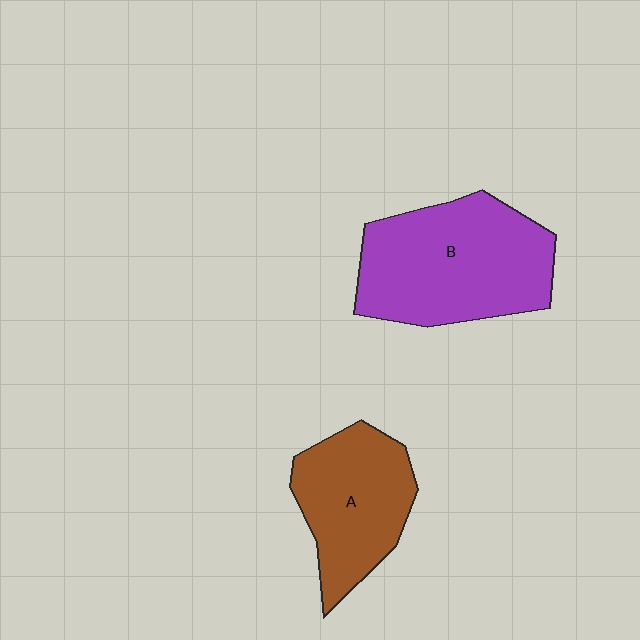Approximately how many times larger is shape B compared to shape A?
Approximately 1.4 times.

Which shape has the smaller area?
Shape A (brown).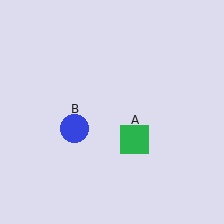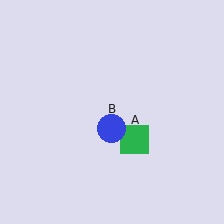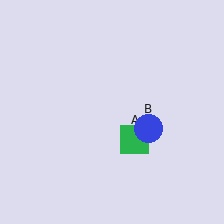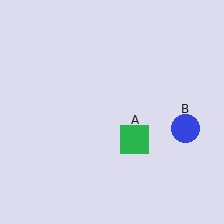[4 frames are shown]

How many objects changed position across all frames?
1 object changed position: blue circle (object B).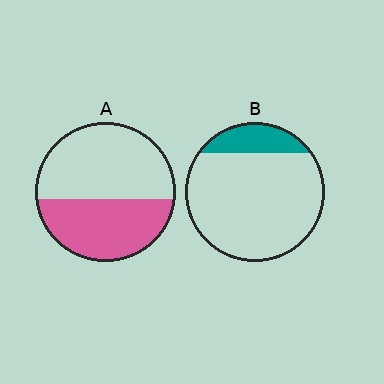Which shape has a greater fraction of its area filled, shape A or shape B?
Shape A.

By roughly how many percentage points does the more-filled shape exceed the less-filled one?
By roughly 25 percentage points (A over B).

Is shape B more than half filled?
No.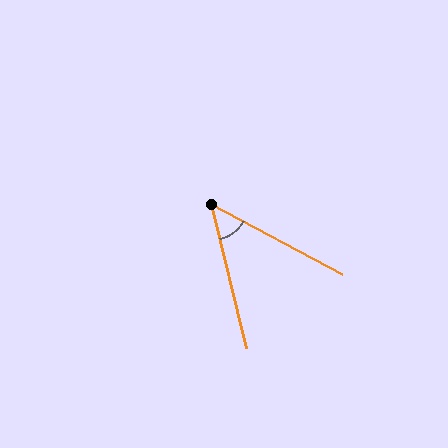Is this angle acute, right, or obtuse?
It is acute.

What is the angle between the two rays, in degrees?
Approximately 48 degrees.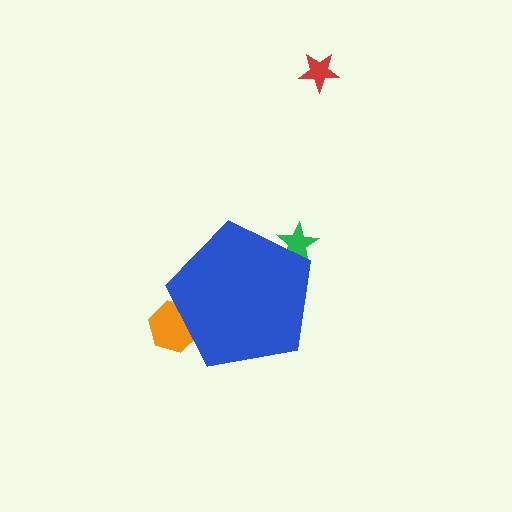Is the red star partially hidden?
No, the red star is fully visible.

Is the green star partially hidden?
Yes, the green star is partially hidden behind the blue pentagon.